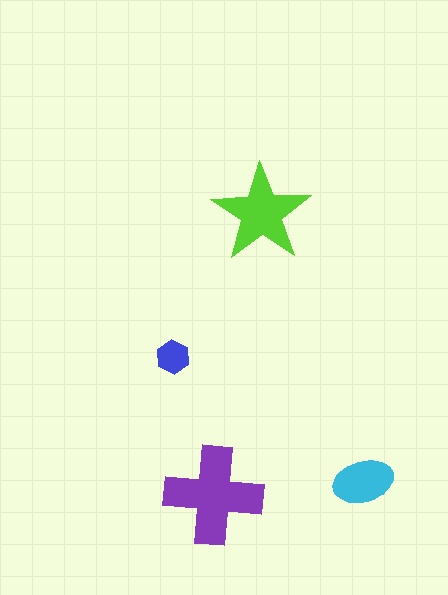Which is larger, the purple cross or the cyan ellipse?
The purple cross.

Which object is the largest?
The purple cross.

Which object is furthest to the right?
The cyan ellipse is rightmost.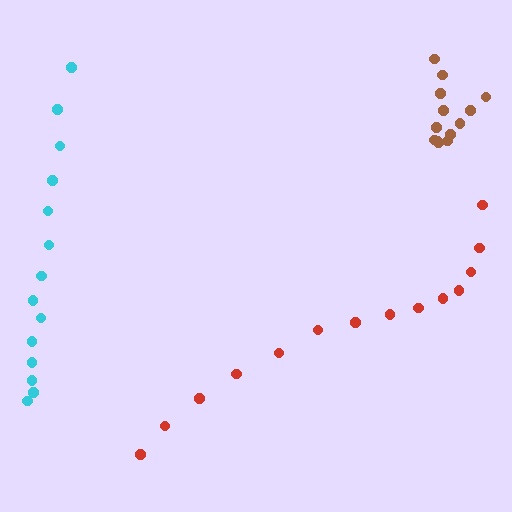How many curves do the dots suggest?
There are 3 distinct paths.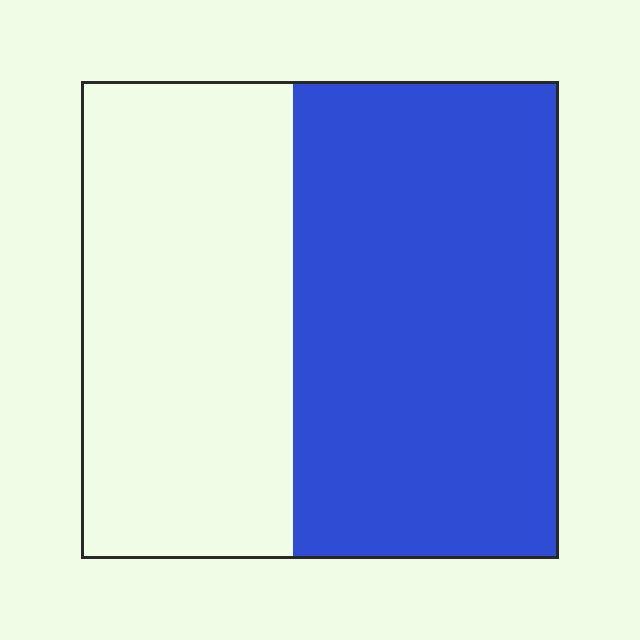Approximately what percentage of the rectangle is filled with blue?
Approximately 55%.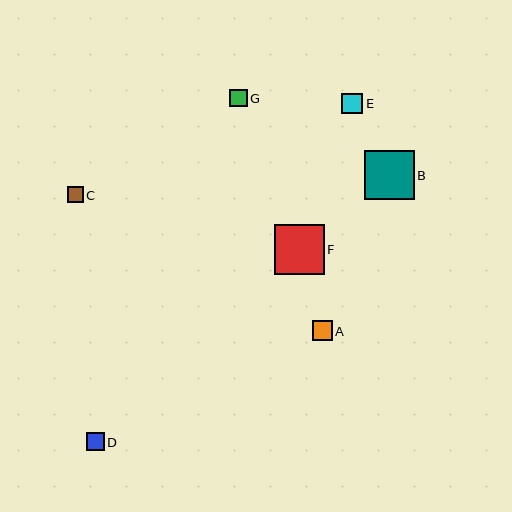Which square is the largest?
Square F is the largest with a size of approximately 49 pixels.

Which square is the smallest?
Square C is the smallest with a size of approximately 16 pixels.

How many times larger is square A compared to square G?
Square A is approximately 1.2 times the size of square G.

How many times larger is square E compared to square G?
Square E is approximately 1.2 times the size of square G.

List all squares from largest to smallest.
From largest to smallest: F, B, E, A, D, G, C.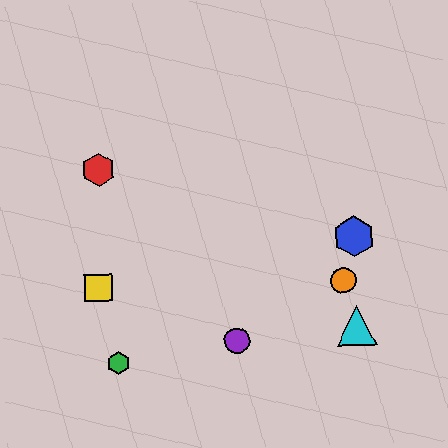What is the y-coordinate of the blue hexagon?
The blue hexagon is at y≈236.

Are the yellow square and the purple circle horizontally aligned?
No, the yellow square is at y≈288 and the purple circle is at y≈341.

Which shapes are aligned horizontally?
The yellow square, the orange circle are aligned horizontally.